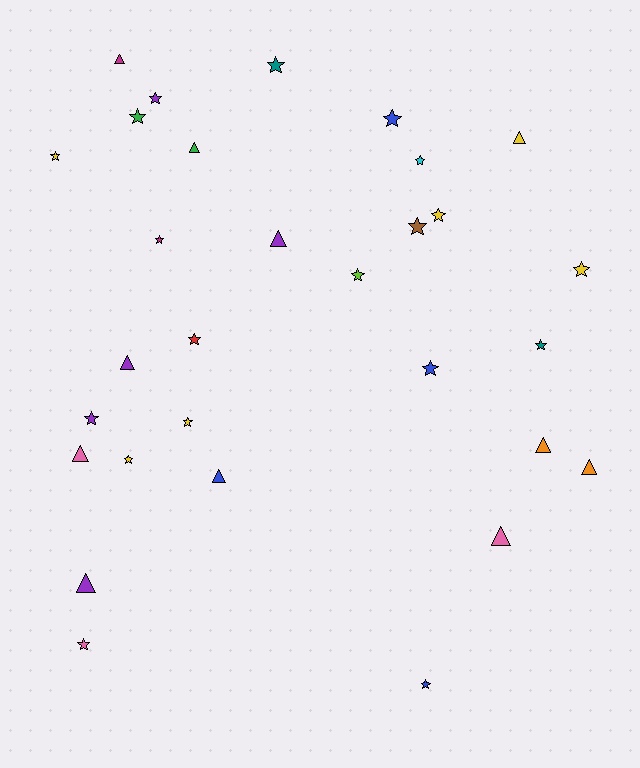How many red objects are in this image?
There is 1 red object.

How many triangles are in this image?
There are 11 triangles.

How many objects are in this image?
There are 30 objects.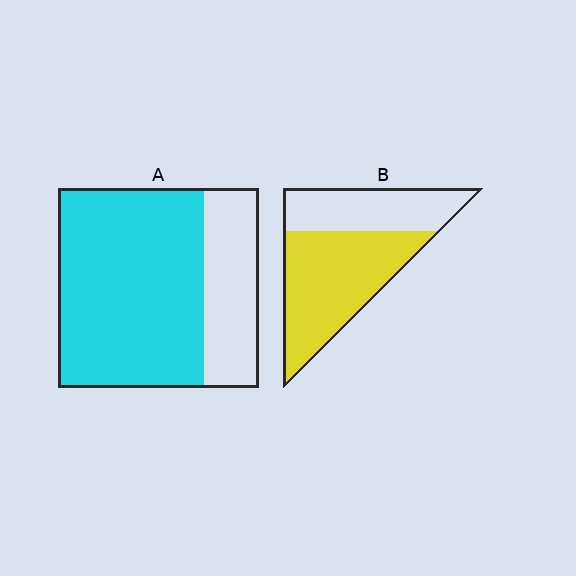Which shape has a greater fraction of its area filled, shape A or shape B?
Shape A.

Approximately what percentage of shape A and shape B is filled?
A is approximately 75% and B is approximately 60%.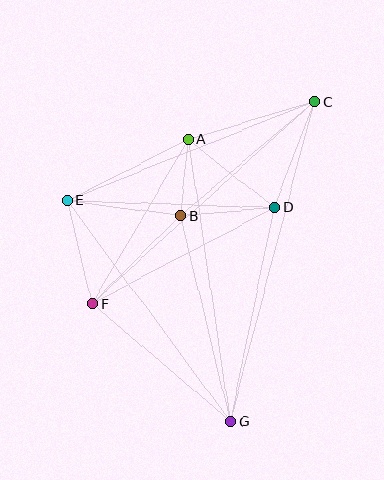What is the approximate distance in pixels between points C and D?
The distance between C and D is approximately 113 pixels.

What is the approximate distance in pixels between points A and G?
The distance between A and G is approximately 285 pixels.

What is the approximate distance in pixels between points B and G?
The distance between B and G is approximately 212 pixels.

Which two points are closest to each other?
Points A and B are closest to each other.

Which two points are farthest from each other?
Points C and G are farthest from each other.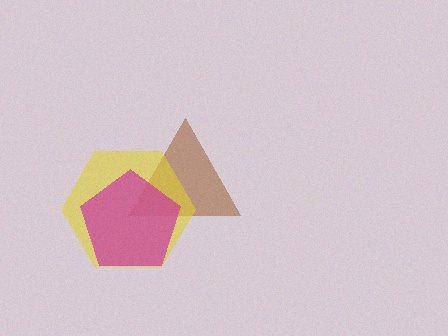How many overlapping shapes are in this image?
There are 3 overlapping shapes in the image.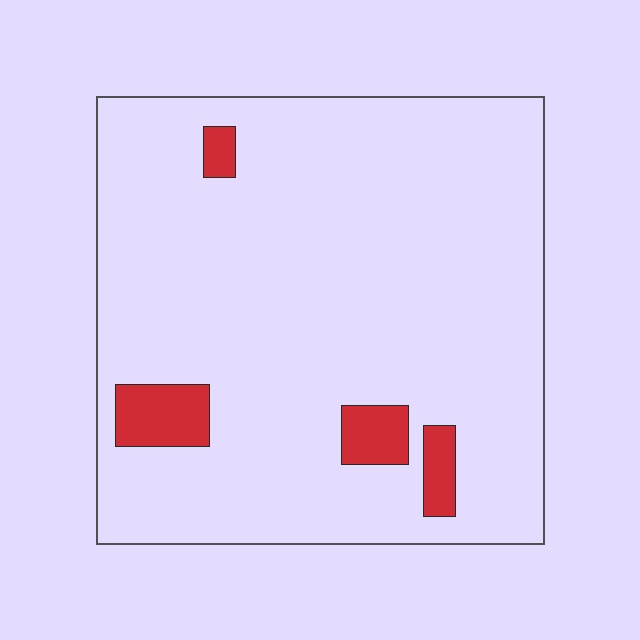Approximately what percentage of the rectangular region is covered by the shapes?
Approximately 5%.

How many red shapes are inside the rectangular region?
4.